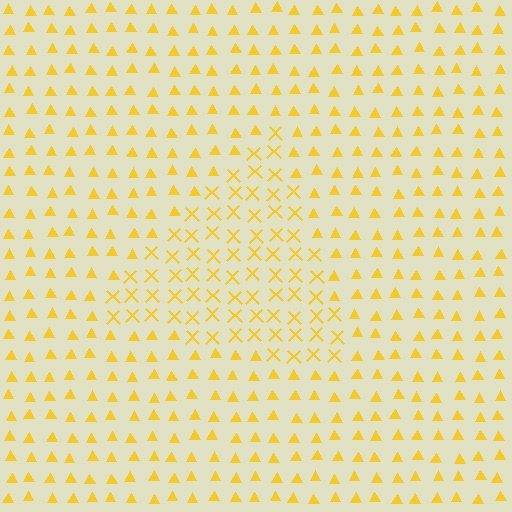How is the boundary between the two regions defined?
The boundary is defined by a change in element shape: X marks inside vs. triangles outside. All elements share the same color and spacing.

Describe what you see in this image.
The image is filled with small yellow elements arranged in a uniform grid. A triangle-shaped region contains X marks, while the surrounding area contains triangles. The boundary is defined purely by the change in element shape.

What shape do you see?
I see a triangle.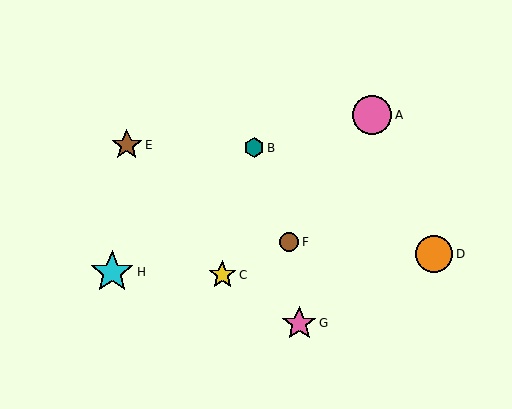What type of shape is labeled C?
Shape C is a yellow star.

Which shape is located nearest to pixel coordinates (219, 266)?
The yellow star (labeled C) at (222, 275) is nearest to that location.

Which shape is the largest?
The cyan star (labeled H) is the largest.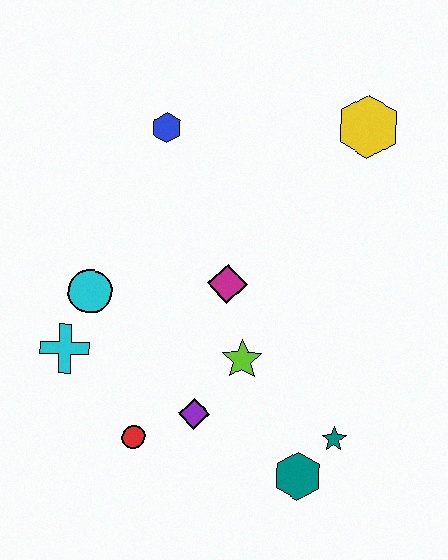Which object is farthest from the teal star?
The blue hexagon is farthest from the teal star.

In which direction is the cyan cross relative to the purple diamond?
The cyan cross is to the left of the purple diamond.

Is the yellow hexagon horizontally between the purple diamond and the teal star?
No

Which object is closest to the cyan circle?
The cyan cross is closest to the cyan circle.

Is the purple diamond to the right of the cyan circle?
Yes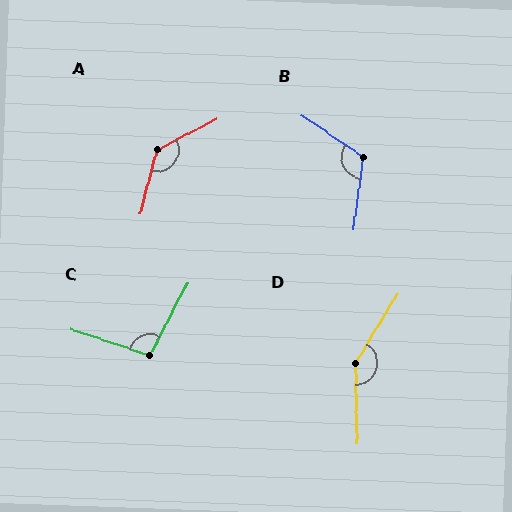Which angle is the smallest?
C, at approximately 99 degrees.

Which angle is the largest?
D, at approximately 148 degrees.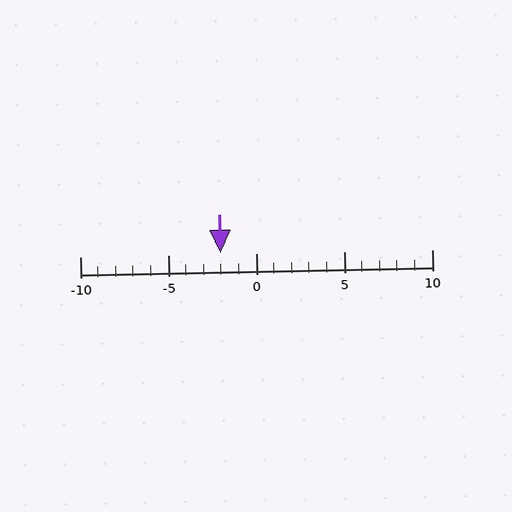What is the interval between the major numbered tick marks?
The major tick marks are spaced 5 units apart.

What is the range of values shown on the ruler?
The ruler shows values from -10 to 10.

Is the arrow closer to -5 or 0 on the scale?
The arrow is closer to 0.